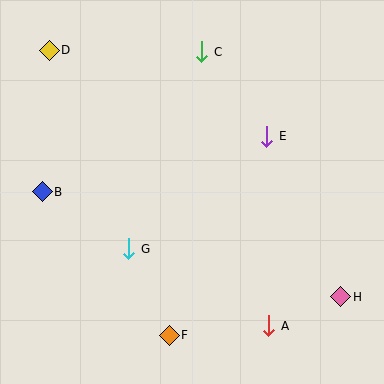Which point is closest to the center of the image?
Point G at (129, 249) is closest to the center.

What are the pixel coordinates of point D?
Point D is at (49, 50).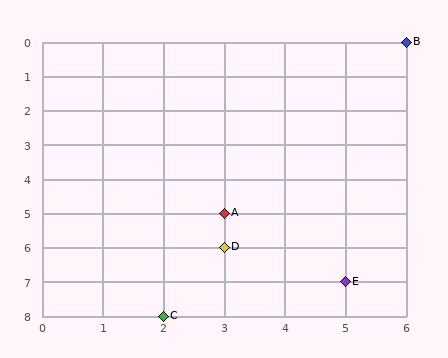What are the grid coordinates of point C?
Point C is at grid coordinates (2, 8).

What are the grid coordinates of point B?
Point B is at grid coordinates (6, 0).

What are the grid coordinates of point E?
Point E is at grid coordinates (5, 7).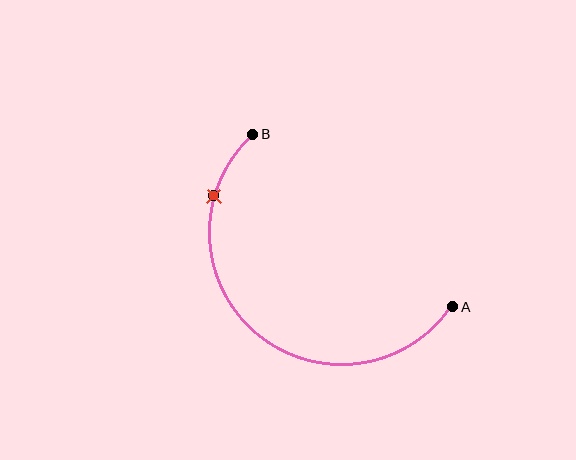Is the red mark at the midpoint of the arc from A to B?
No. The red mark lies on the arc but is closer to endpoint B. The arc midpoint would be at the point on the curve equidistant along the arc from both A and B.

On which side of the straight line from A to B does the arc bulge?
The arc bulges below and to the left of the straight line connecting A and B.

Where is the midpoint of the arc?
The arc midpoint is the point on the curve farthest from the straight line joining A and B. It sits below and to the left of that line.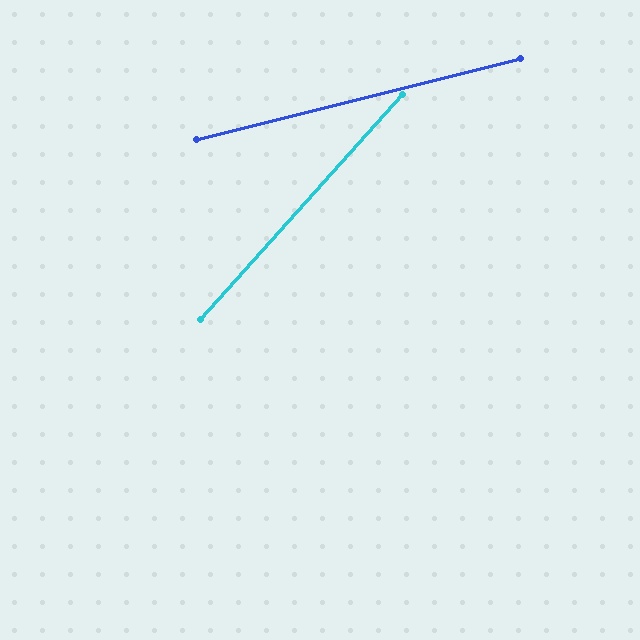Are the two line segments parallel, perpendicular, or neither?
Neither parallel nor perpendicular — they differ by about 34°.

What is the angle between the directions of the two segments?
Approximately 34 degrees.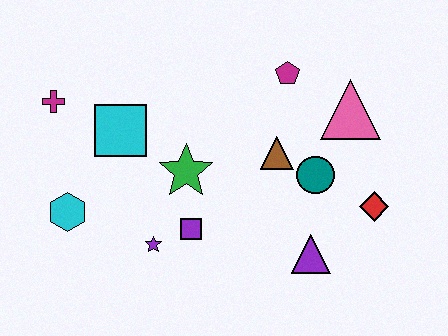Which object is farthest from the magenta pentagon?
The cyan hexagon is farthest from the magenta pentagon.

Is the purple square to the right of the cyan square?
Yes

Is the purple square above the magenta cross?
No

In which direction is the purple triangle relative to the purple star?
The purple triangle is to the right of the purple star.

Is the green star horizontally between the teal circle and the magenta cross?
Yes